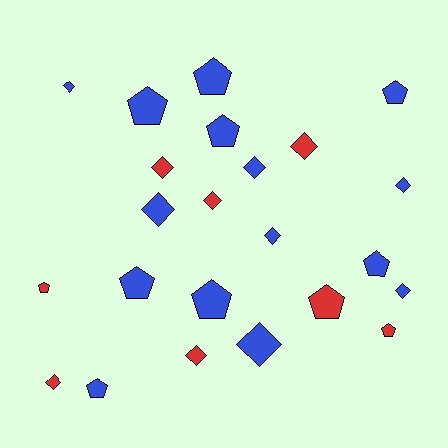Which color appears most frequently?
Blue, with 15 objects.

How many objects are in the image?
There are 23 objects.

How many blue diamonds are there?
There are 7 blue diamonds.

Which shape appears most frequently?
Diamond, with 12 objects.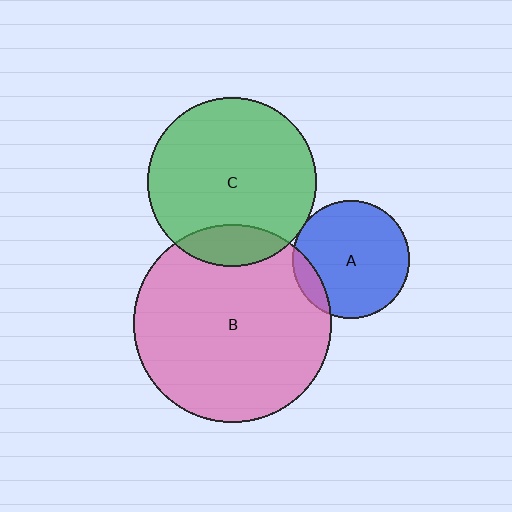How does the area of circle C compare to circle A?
Approximately 2.1 times.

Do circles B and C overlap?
Yes.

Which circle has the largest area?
Circle B (pink).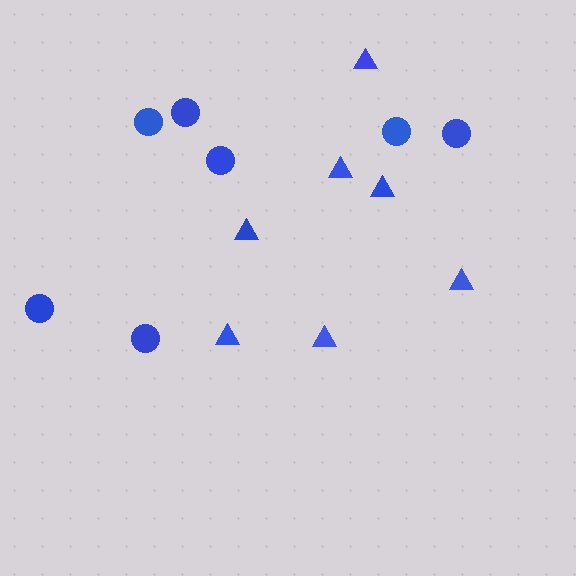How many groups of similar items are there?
There are 2 groups: one group of circles (7) and one group of triangles (7).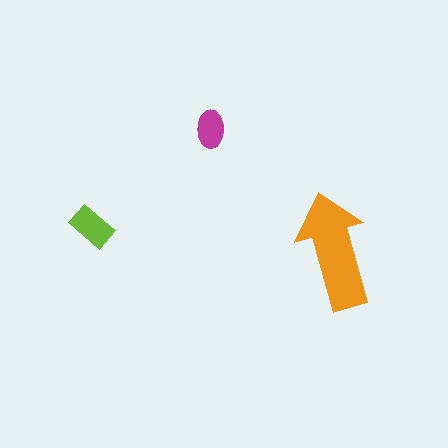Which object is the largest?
The orange arrow.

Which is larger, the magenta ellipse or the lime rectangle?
The lime rectangle.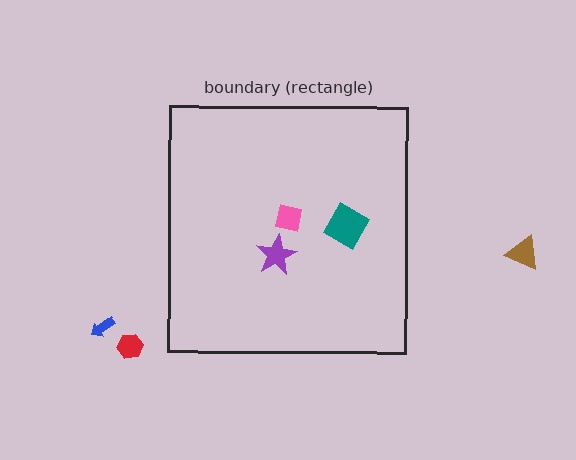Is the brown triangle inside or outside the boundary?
Outside.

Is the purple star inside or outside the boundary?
Inside.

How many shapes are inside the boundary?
3 inside, 3 outside.